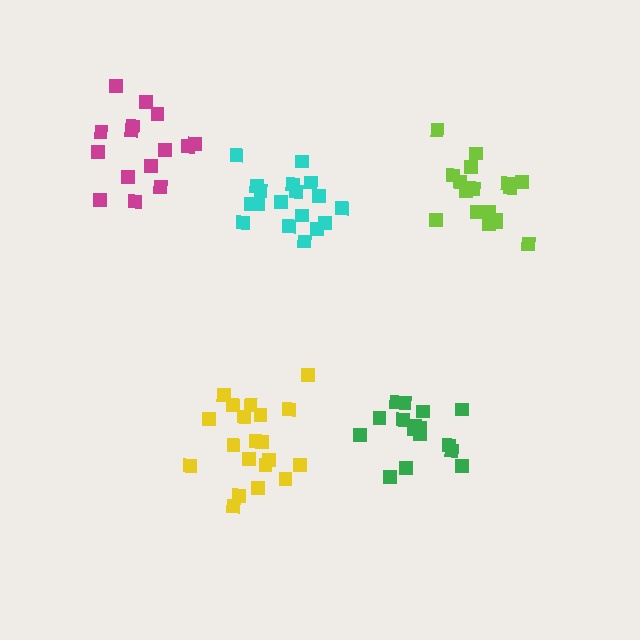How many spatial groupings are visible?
There are 5 spatial groupings.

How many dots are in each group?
Group 1: 18 dots, Group 2: 15 dots, Group 3: 20 dots, Group 4: 16 dots, Group 5: 18 dots (87 total).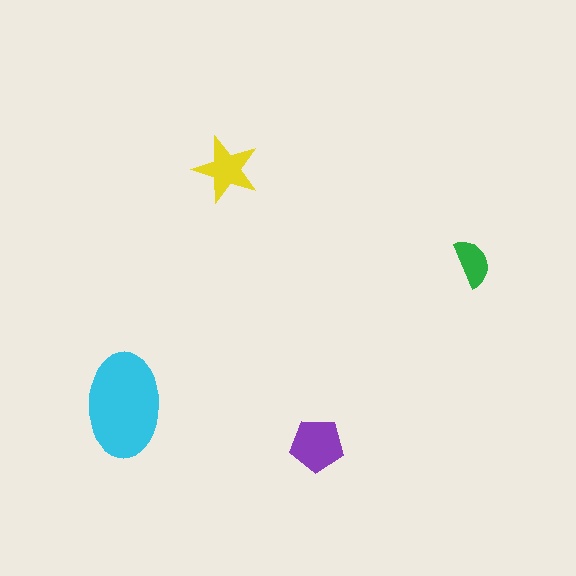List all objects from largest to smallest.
The cyan ellipse, the purple pentagon, the yellow star, the green semicircle.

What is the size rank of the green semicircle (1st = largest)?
4th.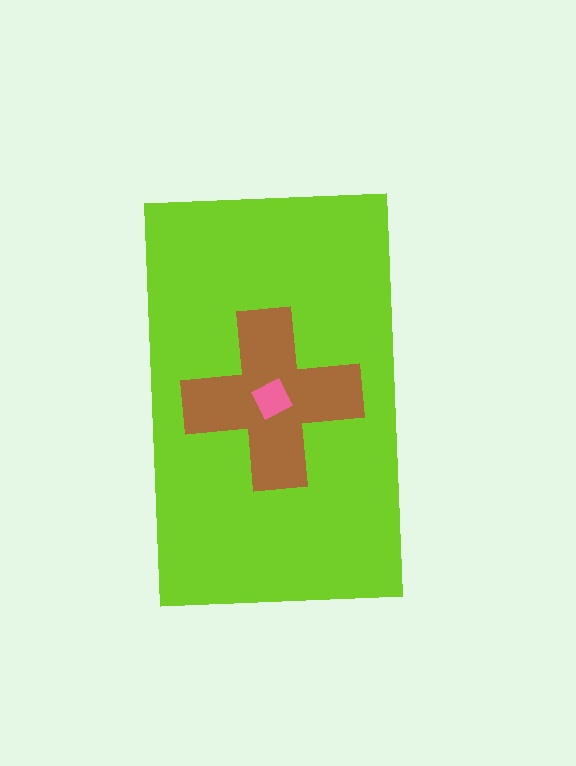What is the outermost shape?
The lime rectangle.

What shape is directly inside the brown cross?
The pink square.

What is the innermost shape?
The pink square.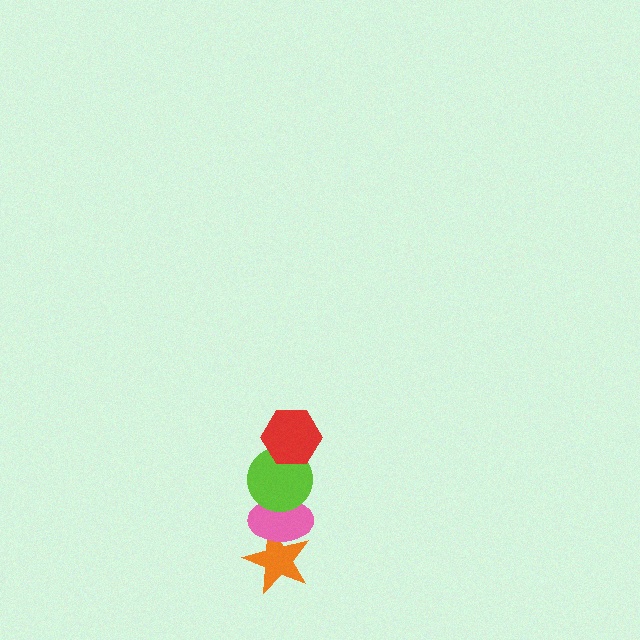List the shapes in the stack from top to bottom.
From top to bottom: the red hexagon, the lime circle, the pink ellipse, the orange star.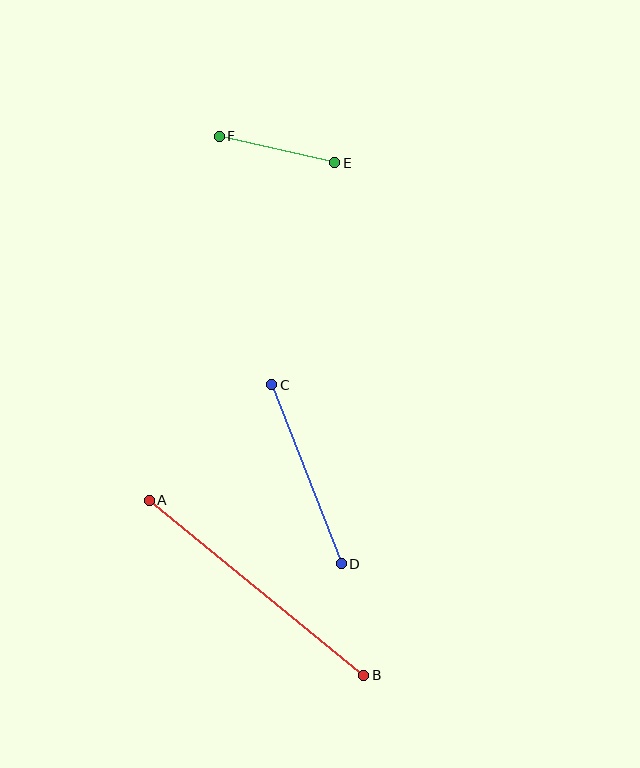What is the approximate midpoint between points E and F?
The midpoint is at approximately (277, 149) pixels.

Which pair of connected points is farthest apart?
Points A and B are farthest apart.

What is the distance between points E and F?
The distance is approximately 118 pixels.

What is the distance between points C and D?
The distance is approximately 192 pixels.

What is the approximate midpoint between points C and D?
The midpoint is at approximately (306, 474) pixels.